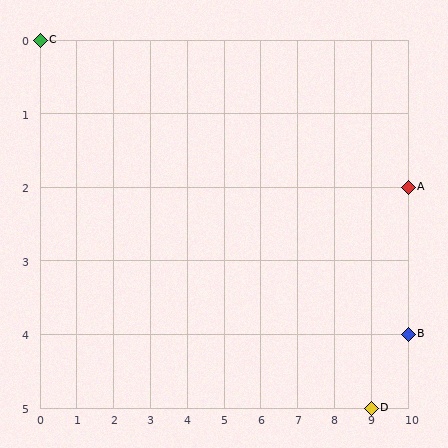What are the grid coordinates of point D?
Point D is at grid coordinates (9, 5).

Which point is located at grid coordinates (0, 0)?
Point C is at (0, 0).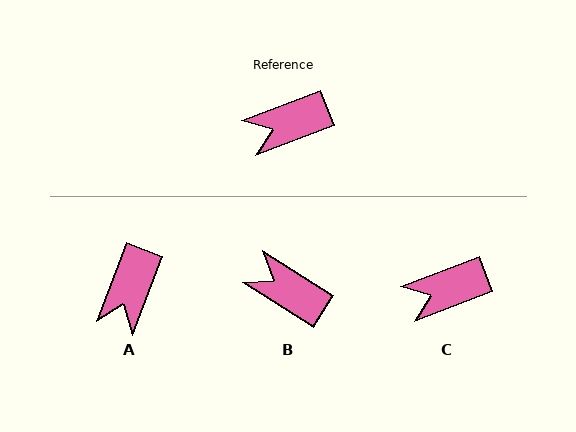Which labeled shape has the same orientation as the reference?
C.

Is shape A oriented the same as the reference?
No, it is off by about 48 degrees.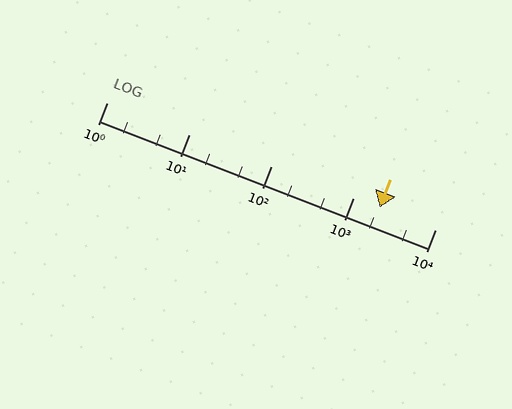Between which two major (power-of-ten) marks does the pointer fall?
The pointer is between 1000 and 10000.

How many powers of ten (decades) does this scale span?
The scale spans 4 decades, from 1 to 10000.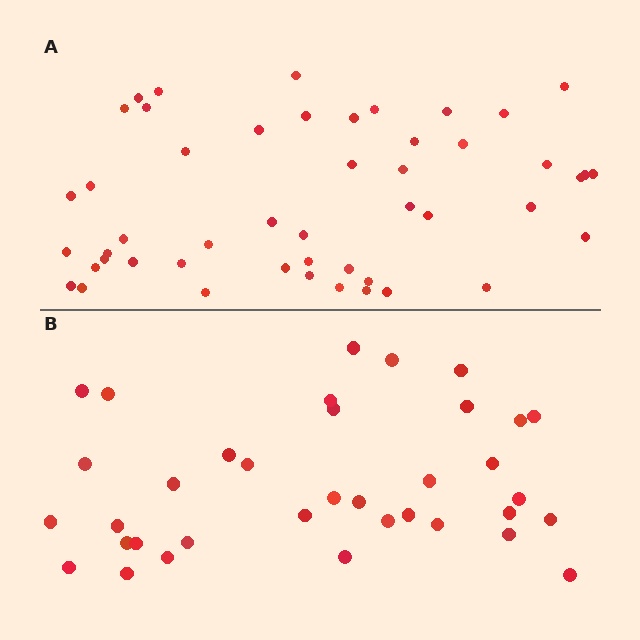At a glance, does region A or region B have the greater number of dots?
Region A (the top region) has more dots.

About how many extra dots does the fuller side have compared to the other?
Region A has approximately 15 more dots than region B.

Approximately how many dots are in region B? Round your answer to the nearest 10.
About 40 dots. (The exact count is 36, which rounds to 40.)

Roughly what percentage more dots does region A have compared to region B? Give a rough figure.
About 35% more.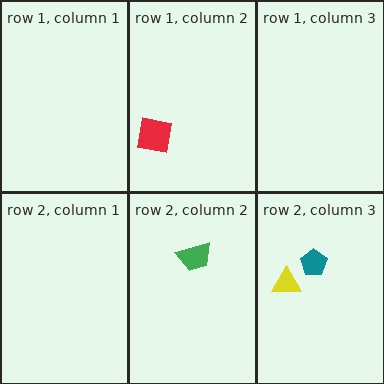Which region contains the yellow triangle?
The row 2, column 3 region.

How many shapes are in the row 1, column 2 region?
1.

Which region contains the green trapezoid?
The row 2, column 2 region.